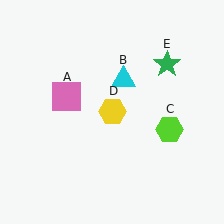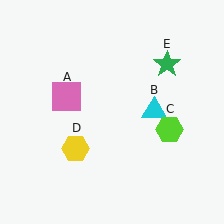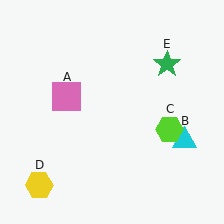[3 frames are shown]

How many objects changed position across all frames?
2 objects changed position: cyan triangle (object B), yellow hexagon (object D).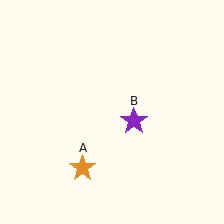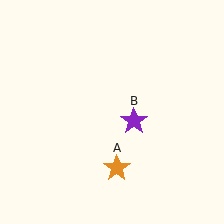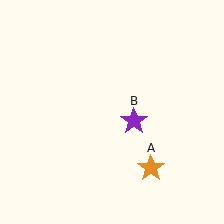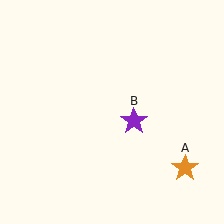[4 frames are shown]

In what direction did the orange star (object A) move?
The orange star (object A) moved right.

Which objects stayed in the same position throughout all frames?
Purple star (object B) remained stationary.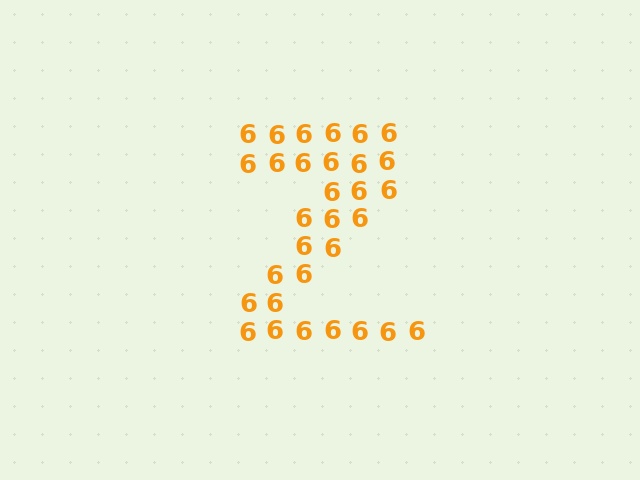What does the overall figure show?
The overall figure shows the letter Z.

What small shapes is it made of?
It is made of small digit 6's.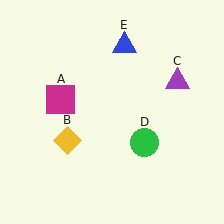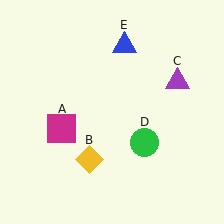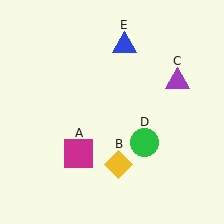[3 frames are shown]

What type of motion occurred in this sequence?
The magenta square (object A), yellow diamond (object B) rotated counterclockwise around the center of the scene.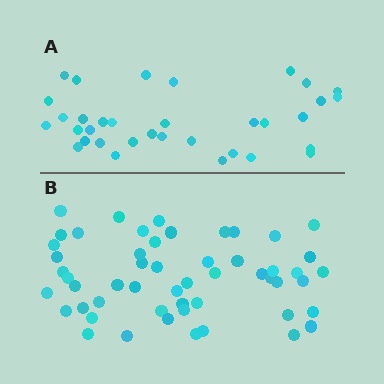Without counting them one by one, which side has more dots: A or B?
Region B (the bottom region) has more dots.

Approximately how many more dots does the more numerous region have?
Region B has approximately 20 more dots than region A.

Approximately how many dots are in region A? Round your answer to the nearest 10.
About 30 dots. (The exact count is 34, which rounds to 30.)